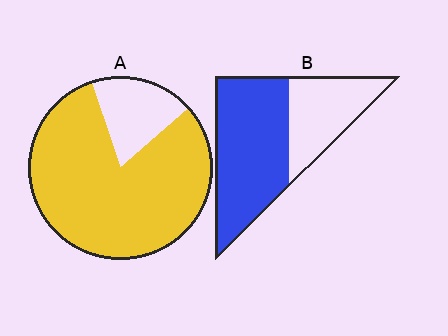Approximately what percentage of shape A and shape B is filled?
A is approximately 80% and B is approximately 65%.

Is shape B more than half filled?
Yes.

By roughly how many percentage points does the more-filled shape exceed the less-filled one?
By roughly 20 percentage points (A over B).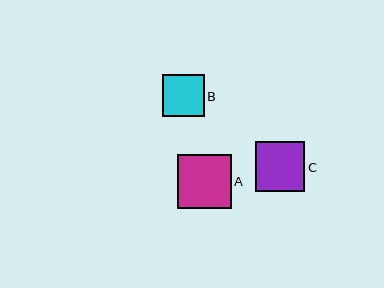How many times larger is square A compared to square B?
Square A is approximately 1.3 times the size of square B.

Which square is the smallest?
Square B is the smallest with a size of approximately 42 pixels.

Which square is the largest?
Square A is the largest with a size of approximately 54 pixels.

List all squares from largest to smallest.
From largest to smallest: A, C, B.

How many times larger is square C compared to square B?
Square C is approximately 1.2 times the size of square B.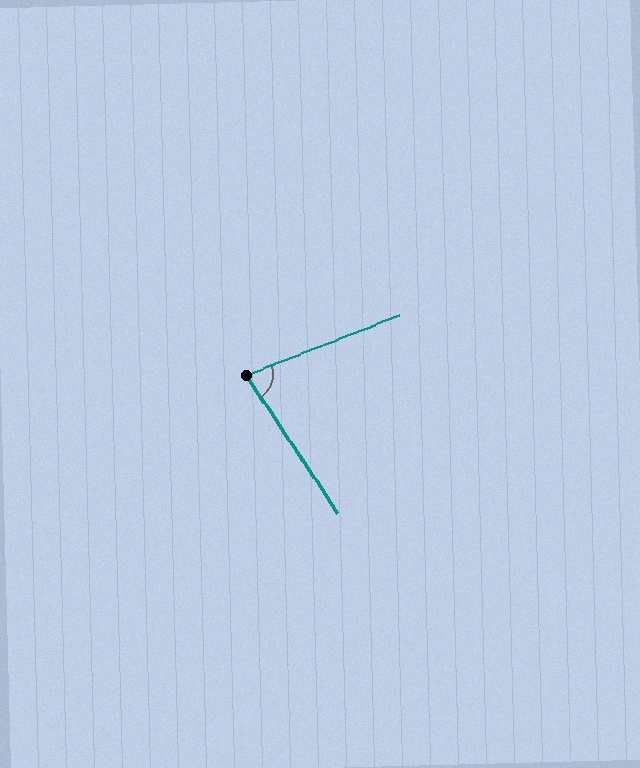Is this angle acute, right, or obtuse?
It is acute.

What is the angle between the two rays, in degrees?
Approximately 78 degrees.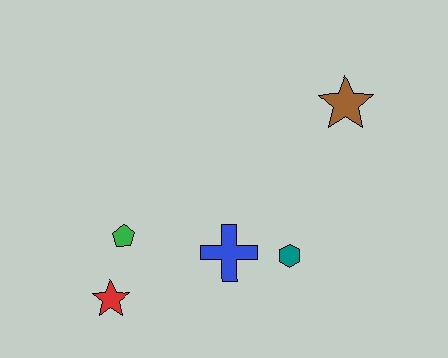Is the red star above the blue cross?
No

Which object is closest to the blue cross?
The teal hexagon is closest to the blue cross.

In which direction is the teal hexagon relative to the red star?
The teal hexagon is to the right of the red star.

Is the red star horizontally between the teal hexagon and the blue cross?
No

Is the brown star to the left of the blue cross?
No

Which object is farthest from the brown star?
The red star is farthest from the brown star.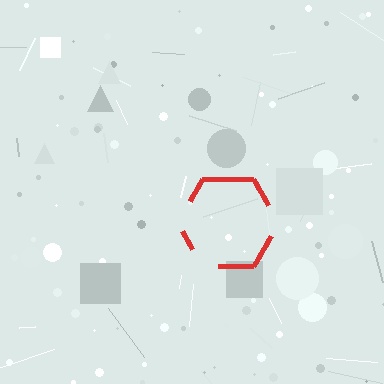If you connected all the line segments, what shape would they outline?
They would outline a hexagon.